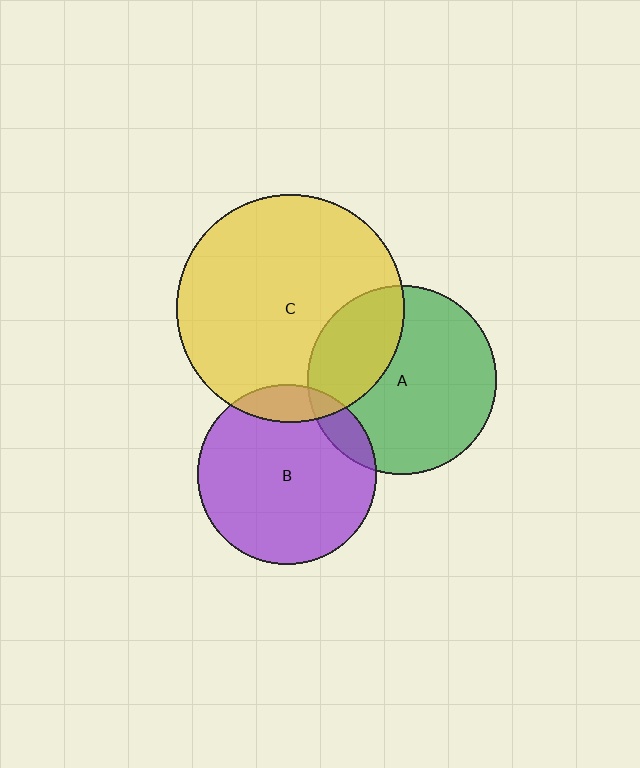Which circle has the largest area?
Circle C (yellow).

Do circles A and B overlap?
Yes.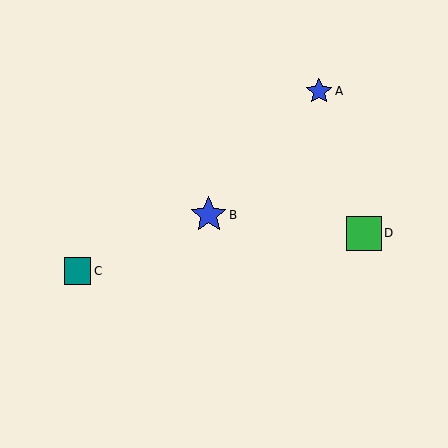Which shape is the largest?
The blue star (labeled B) is the largest.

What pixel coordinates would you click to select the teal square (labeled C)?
Click at (78, 271) to select the teal square C.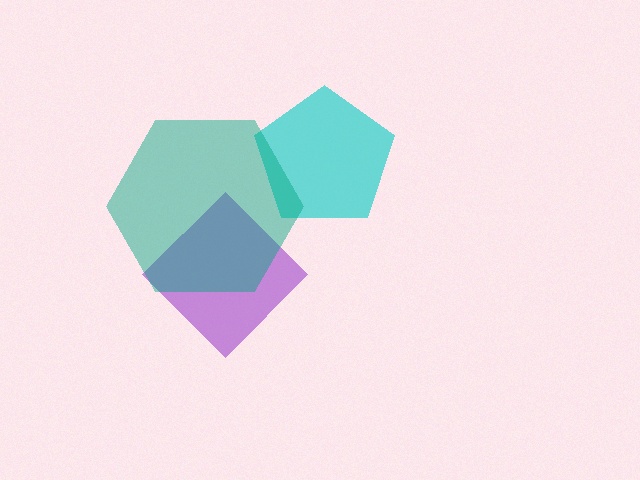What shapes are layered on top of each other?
The layered shapes are: a purple diamond, a cyan pentagon, a teal hexagon.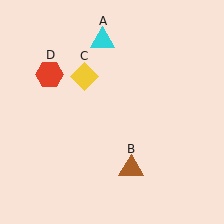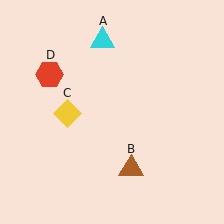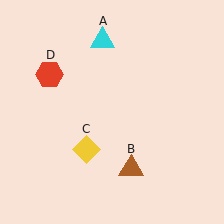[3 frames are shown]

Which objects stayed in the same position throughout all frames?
Cyan triangle (object A) and brown triangle (object B) and red hexagon (object D) remained stationary.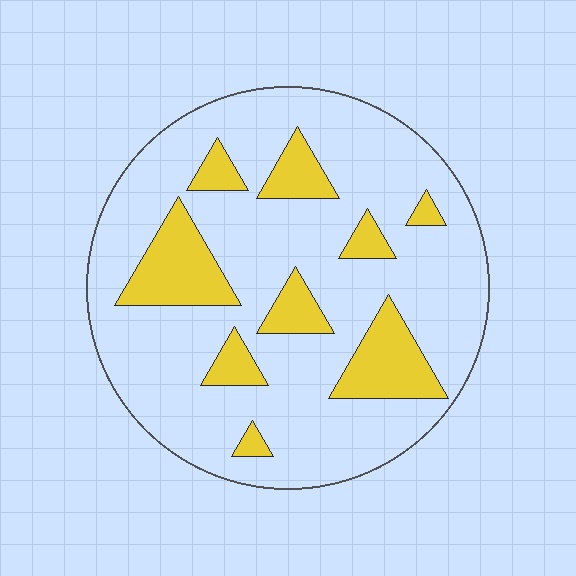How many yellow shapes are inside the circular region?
9.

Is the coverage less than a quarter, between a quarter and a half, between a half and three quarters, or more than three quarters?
Less than a quarter.